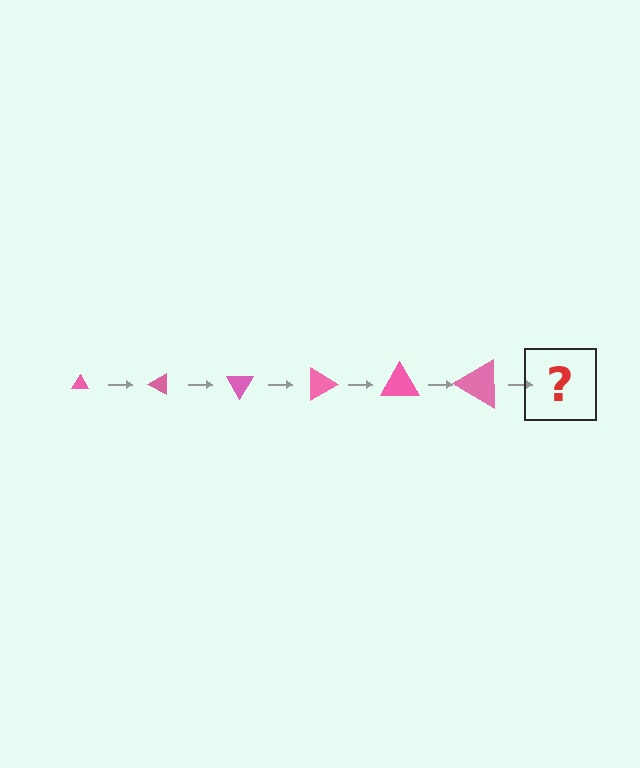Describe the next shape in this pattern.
It should be a triangle, larger than the previous one and rotated 180 degrees from the start.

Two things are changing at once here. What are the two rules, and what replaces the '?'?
The two rules are that the triangle grows larger each step and it rotates 30 degrees each step. The '?' should be a triangle, larger than the previous one and rotated 180 degrees from the start.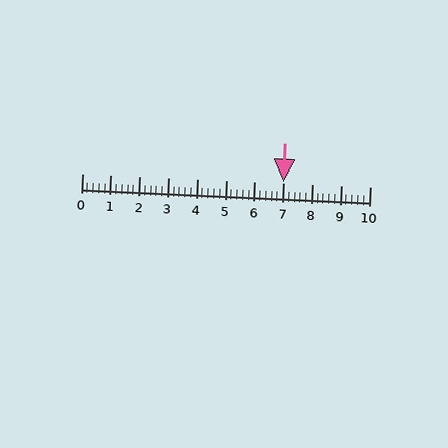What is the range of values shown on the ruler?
The ruler shows values from 0 to 10.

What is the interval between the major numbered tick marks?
The major tick marks are spaced 1 units apart.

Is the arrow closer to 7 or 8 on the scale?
The arrow is closer to 7.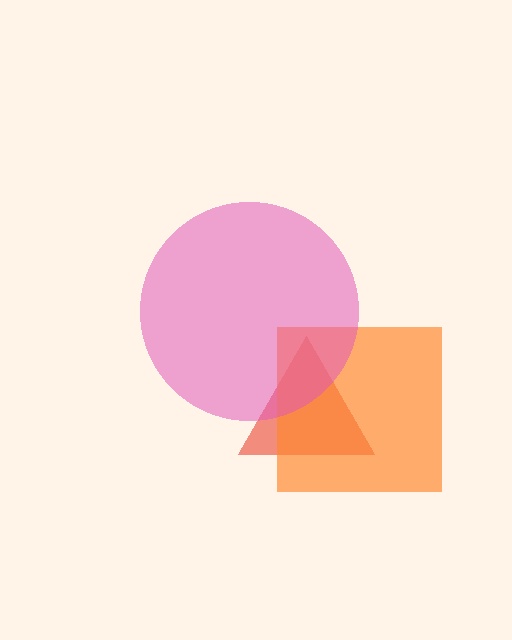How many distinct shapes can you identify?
There are 3 distinct shapes: a red triangle, an orange square, a pink circle.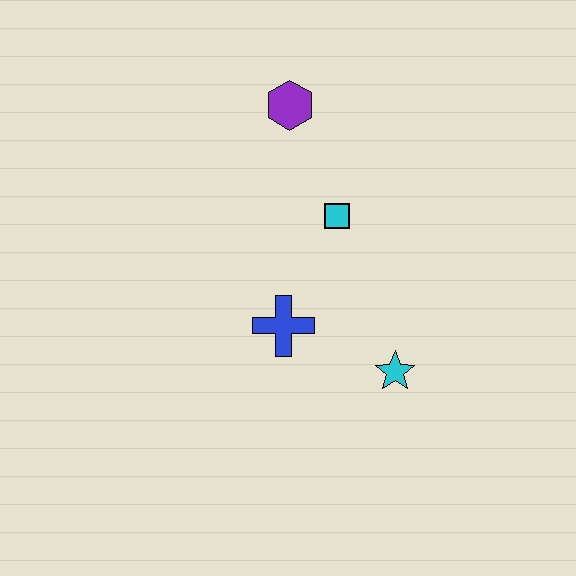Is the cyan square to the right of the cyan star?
No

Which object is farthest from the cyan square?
The cyan star is farthest from the cyan square.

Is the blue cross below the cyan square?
Yes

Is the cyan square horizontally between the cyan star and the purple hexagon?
Yes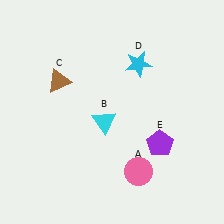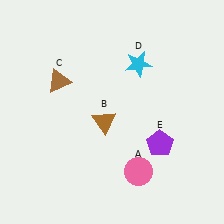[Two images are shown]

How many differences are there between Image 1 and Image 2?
There is 1 difference between the two images.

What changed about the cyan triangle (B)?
In Image 1, B is cyan. In Image 2, it changed to brown.